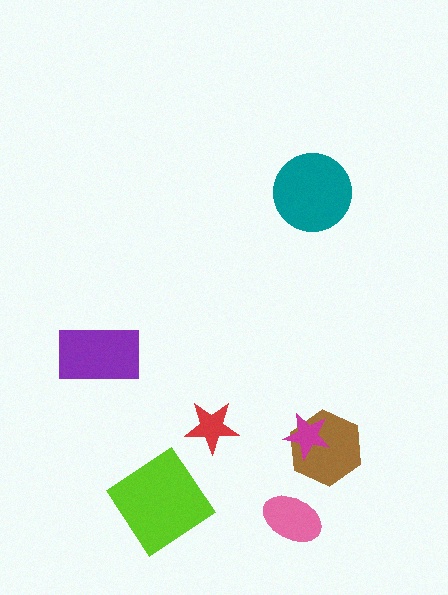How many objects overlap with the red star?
0 objects overlap with the red star.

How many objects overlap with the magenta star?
1 object overlaps with the magenta star.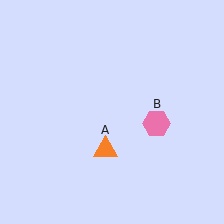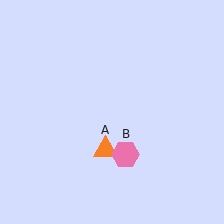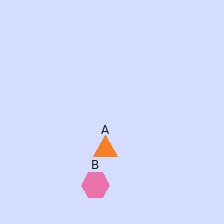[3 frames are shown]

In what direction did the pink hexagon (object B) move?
The pink hexagon (object B) moved down and to the left.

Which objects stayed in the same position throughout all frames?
Orange triangle (object A) remained stationary.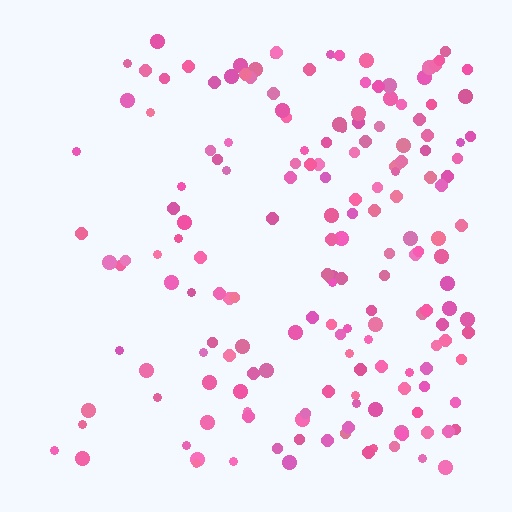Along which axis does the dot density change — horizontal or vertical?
Horizontal.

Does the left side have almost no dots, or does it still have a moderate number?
Still a moderate number, just noticeably fewer than the right.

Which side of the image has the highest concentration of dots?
The right.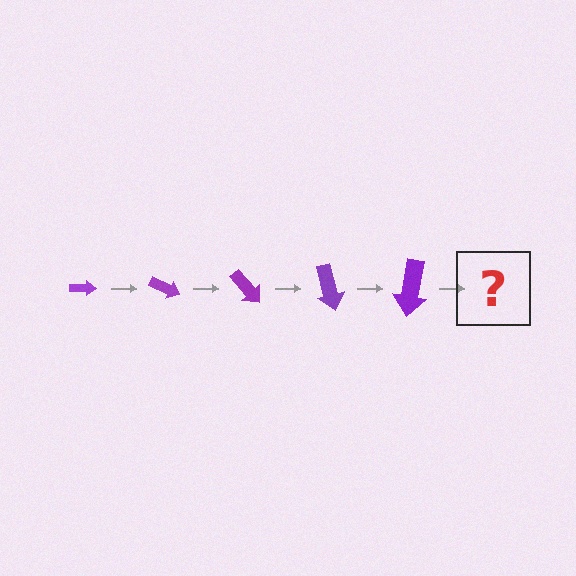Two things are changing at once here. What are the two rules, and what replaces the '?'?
The two rules are that the arrow grows larger each step and it rotates 25 degrees each step. The '?' should be an arrow, larger than the previous one and rotated 125 degrees from the start.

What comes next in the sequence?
The next element should be an arrow, larger than the previous one and rotated 125 degrees from the start.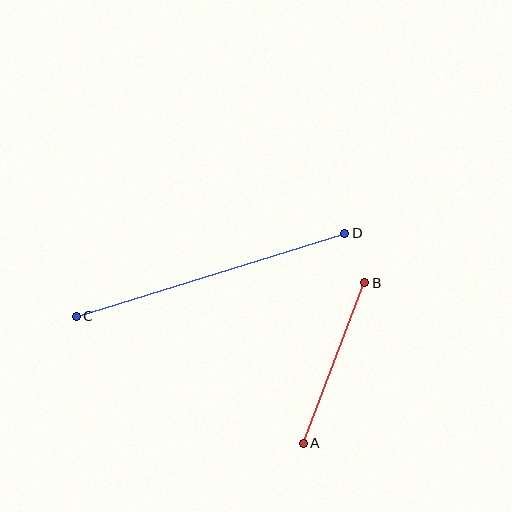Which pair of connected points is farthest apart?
Points C and D are farthest apart.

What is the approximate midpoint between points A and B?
The midpoint is at approximately (334, 363) pixels.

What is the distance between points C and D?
The distance is approximately 281 pixels.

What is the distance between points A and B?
The distance is approximately 172 pixels.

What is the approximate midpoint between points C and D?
The midpoint is at approximately (210, 275) pixels.